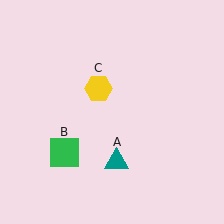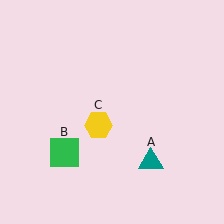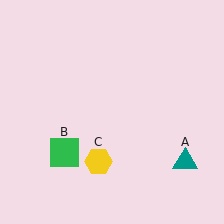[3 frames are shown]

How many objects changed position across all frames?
2 objects changed position: teal triangle (object A), yellow hexagon (object C).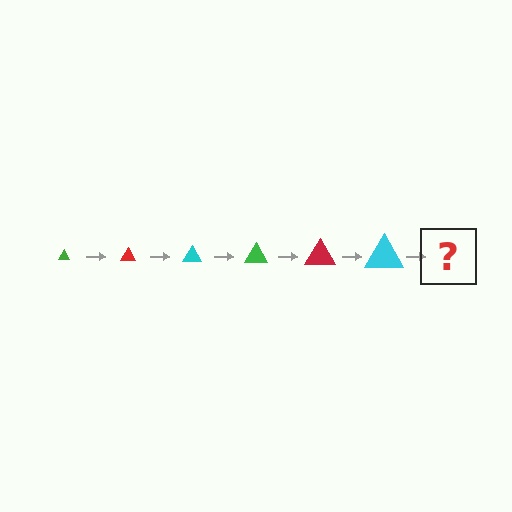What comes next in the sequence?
The next element should be a green triangle, larger than the previous one.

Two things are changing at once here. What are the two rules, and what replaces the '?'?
The two rules are that the triangle grows larger each step and the color cycles through green, red, and cyan. The '?' should be a green triangle, larger than the previous one.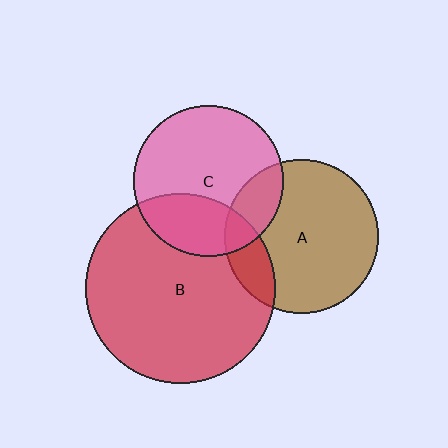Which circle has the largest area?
Circle B (red).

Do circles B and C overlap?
Yes.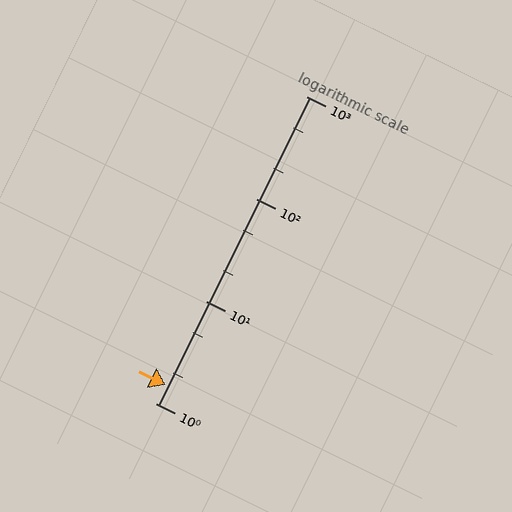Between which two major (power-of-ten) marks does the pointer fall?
The pointer is between 1 and 10.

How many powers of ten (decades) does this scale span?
The scale spans 3 decades, from 1 to 1000.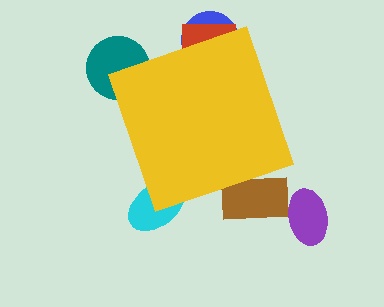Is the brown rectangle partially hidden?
Yes, the brown rectangle is partially hidden behind the yellow diamond.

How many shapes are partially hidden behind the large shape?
5 shapes are partially hidden.